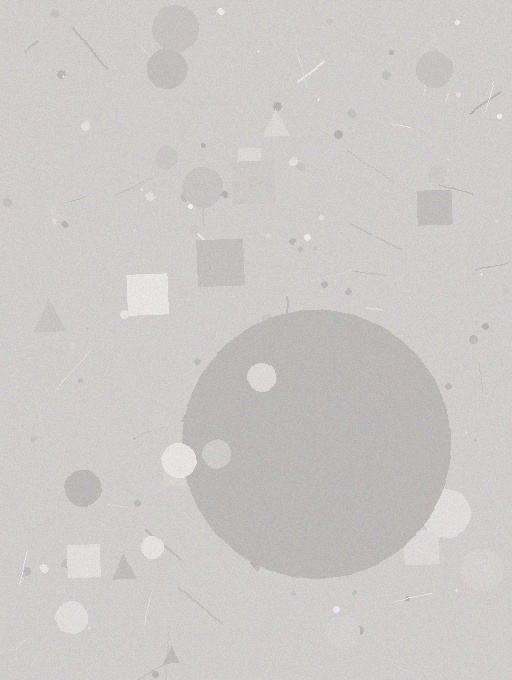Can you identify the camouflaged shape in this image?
The camouflaged shape is a circle.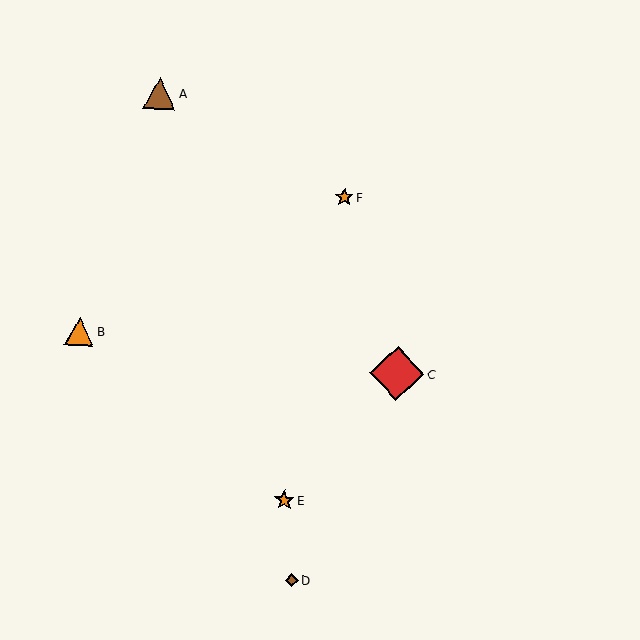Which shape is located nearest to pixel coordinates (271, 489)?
The orange star (labeled E) at (284, 500) is nearest to that location.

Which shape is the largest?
The red diamond (labeled C) is the largest.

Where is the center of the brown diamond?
The center of the brown diamond is at (292, 580).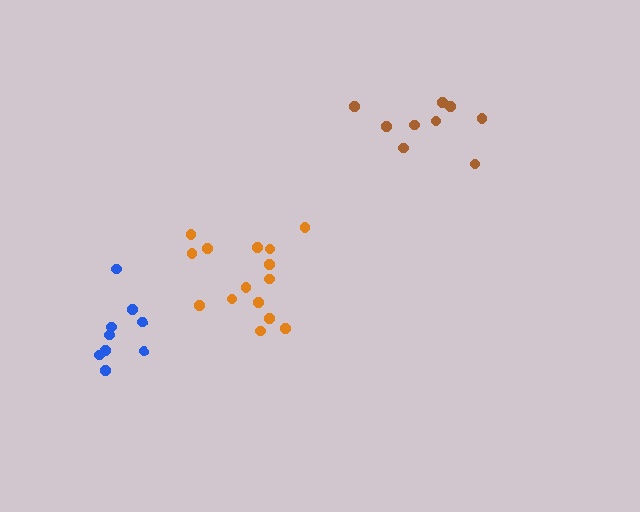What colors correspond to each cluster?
The clusters are colored: blue, brown, orange.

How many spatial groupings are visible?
There are 3 spatial groupings.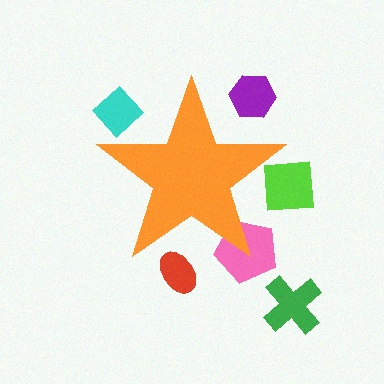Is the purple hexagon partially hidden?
Yes, the purple hexagon is partially hidden behind the orange star.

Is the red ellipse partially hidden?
Yes, the red ellipse is partially hidden behind the orange star.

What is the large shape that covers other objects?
An orange star.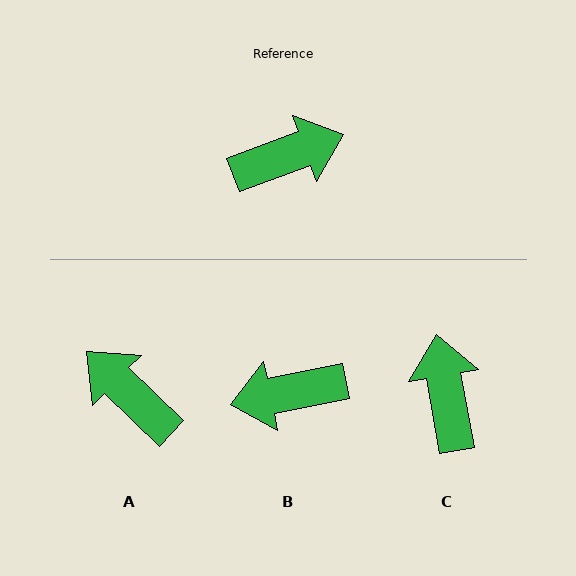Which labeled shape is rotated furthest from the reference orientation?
B, about 171 degrees away.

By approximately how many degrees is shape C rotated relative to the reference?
Approximately 80 degrees counter-clockwise.